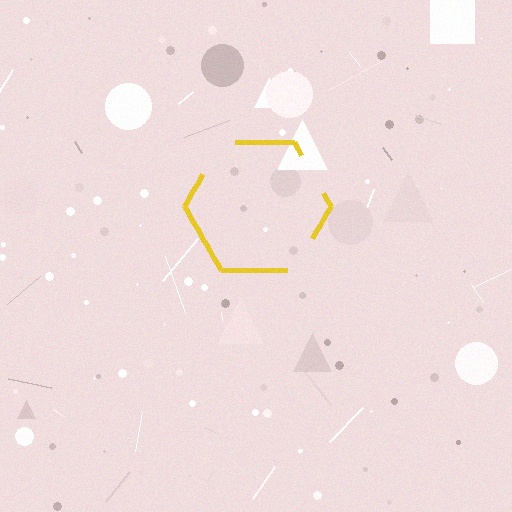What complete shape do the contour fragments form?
The contour fragments form a hexagon.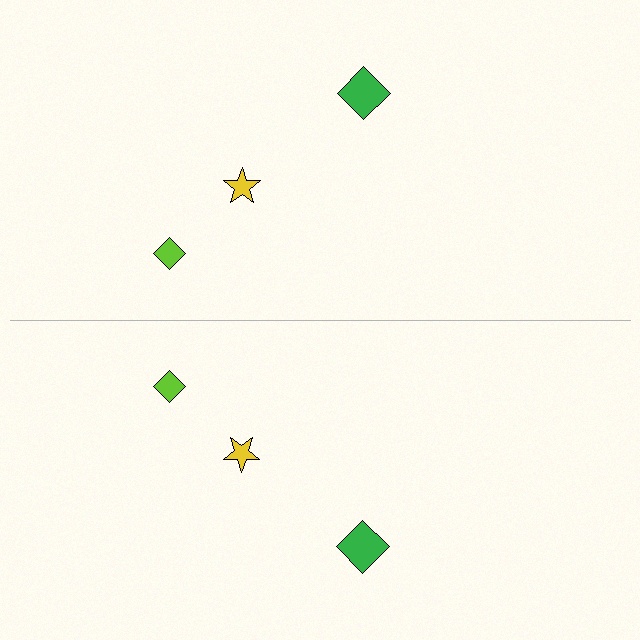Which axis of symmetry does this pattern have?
The pattern has a horizontal axis of symmetry running through the center of the image.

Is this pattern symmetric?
Yes, this pattern has bilateral (reflection) symmetry.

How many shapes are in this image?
There are 6 shapes in this image.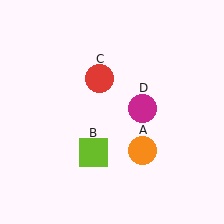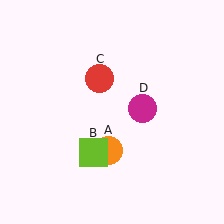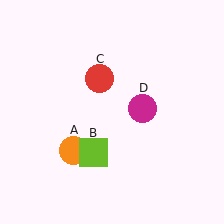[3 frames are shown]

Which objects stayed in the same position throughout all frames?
Lime square (object B) and red circle (object C) and magenta circle (object D) remained stationary.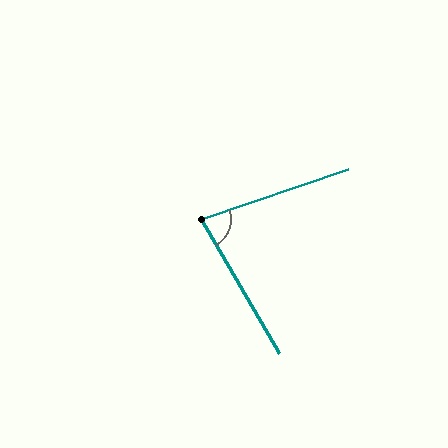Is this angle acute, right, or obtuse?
It is acute.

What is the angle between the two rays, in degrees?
Approximately 79 degrees.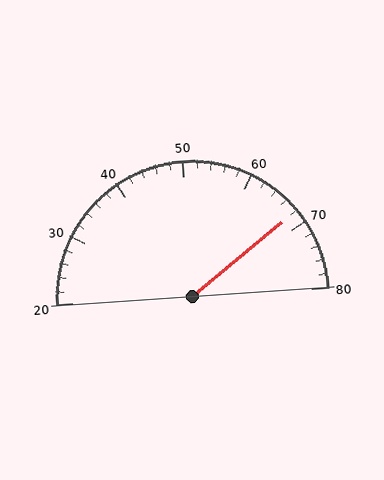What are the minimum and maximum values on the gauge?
The gauge ranges from 20 to 80.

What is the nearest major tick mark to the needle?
The nearest major tick mark is 70.